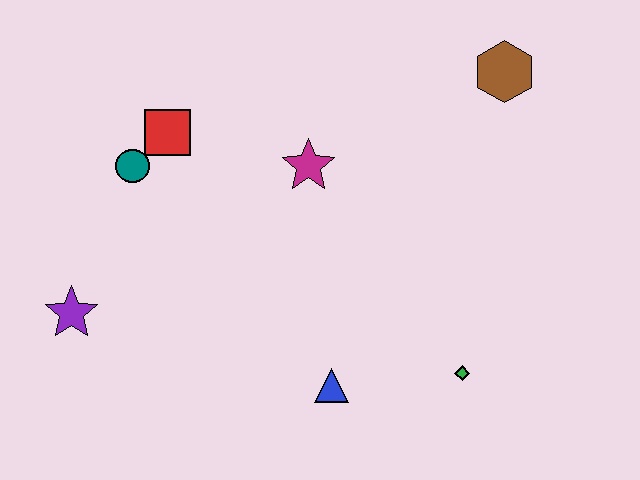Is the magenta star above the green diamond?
Yes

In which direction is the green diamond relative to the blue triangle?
The green diamond is to the right of the blue triangle.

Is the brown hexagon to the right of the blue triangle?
Yes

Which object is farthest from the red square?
The green diamond is farthest from the red square.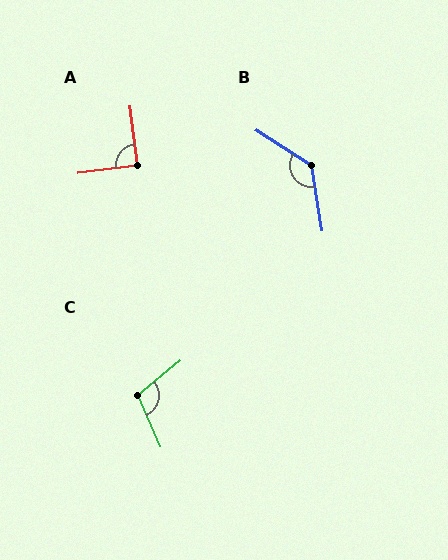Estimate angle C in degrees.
Approximately 106 degrees.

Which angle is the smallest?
A, at approximately 90 degrees.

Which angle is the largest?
B, at approximately 132 degrees.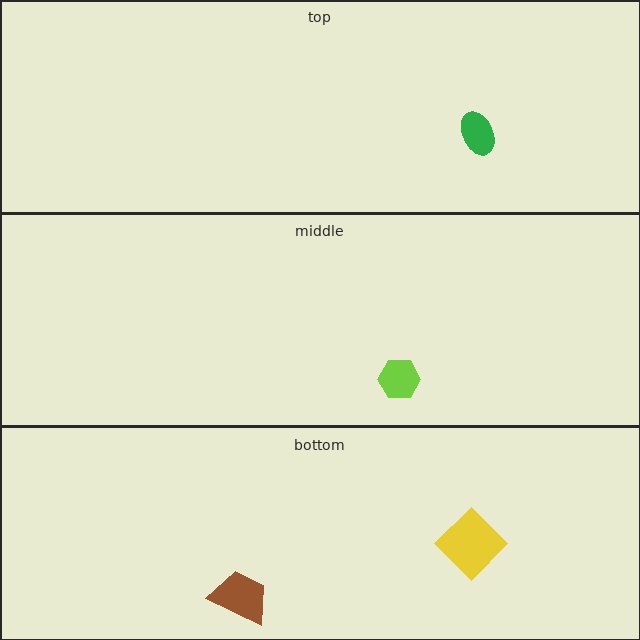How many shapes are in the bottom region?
2.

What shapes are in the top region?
The green ellipse.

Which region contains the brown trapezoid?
The bottom region.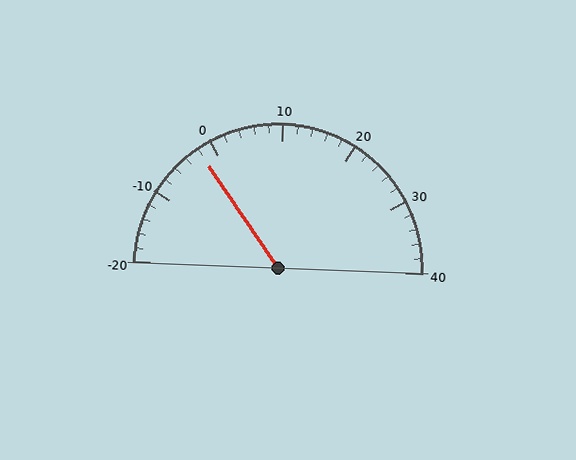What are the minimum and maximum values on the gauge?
The gauge ranges from -20 to 40.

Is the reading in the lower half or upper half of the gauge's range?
The reading is in the lower half of the range (-20 to 40).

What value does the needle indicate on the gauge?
The needle indicates approximately -2.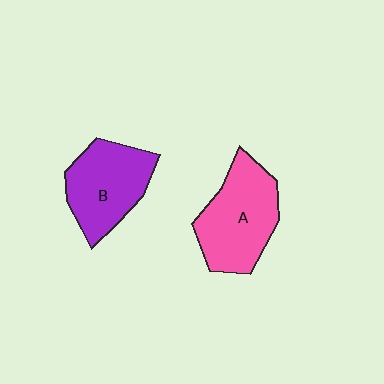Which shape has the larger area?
Shape A (pink).